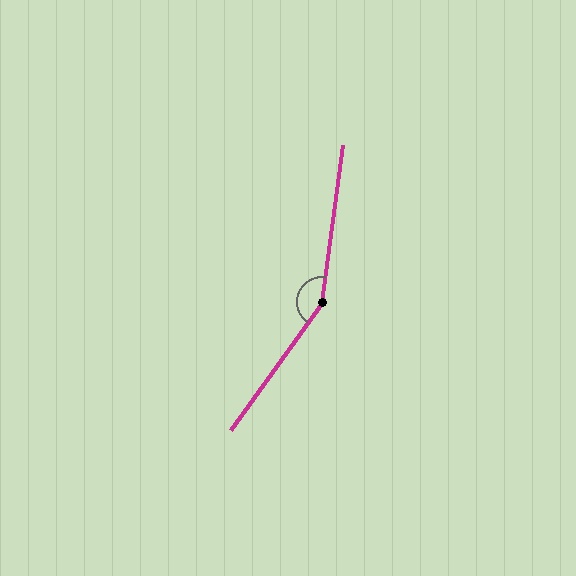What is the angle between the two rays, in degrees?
Approximately 152 degrees.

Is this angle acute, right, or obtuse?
It is obtuse.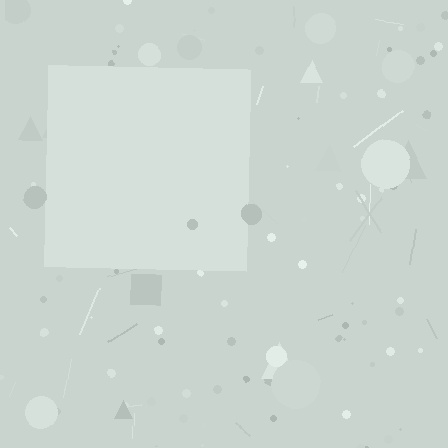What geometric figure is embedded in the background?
A square is embedded in the background.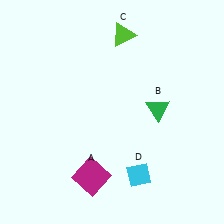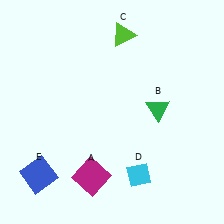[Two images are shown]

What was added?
A blue square (E) was added in Image 2.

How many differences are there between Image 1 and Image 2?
There is 1 difference between the two images.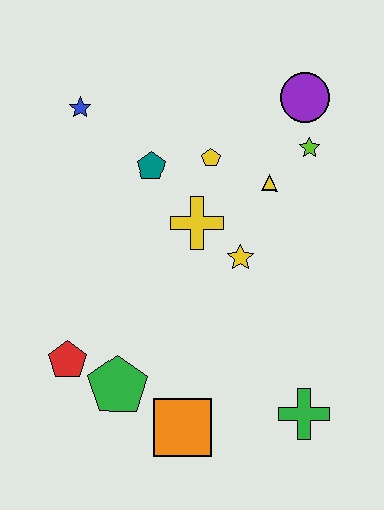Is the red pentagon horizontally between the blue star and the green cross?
No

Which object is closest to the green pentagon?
The red pentagon is closest to the green pentagon.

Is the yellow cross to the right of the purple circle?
No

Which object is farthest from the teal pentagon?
The green cross is farthest from the teal pentagon.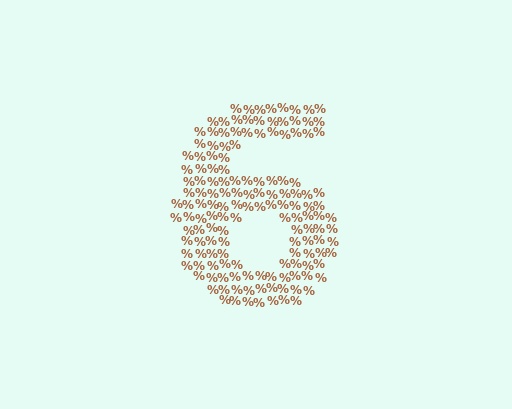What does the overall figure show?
The overall figure shows the digit 6.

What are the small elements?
The small elements are percent signs.